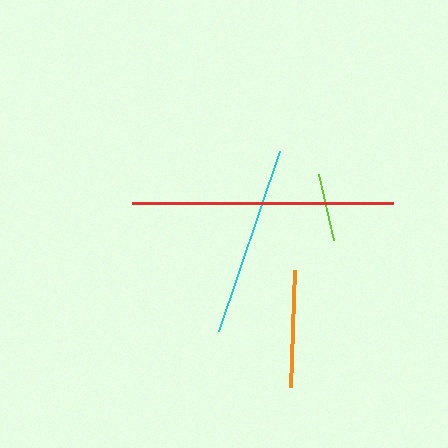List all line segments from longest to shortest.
From longest to shortest: red, cyan, orange, lime.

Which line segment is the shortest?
The lime line is the shortest at approximately 68 pixels.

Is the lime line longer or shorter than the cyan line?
The cyan line is longer than the lime line.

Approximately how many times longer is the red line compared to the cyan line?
The red line is approximately 1.4 times the length of the cyan line.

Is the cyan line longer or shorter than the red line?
The red line is longer than the cyan line.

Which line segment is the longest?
The red line is the longest at approximately 261 pixels.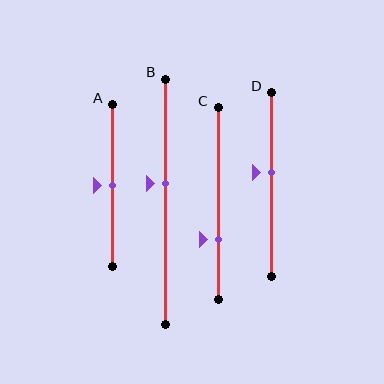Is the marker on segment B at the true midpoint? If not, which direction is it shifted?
No, the marker on segment B is shifted upward by about 7% of the segment length.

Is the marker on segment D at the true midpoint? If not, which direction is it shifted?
No, the marker on segment D is shifted upward by about 6% of the segment length.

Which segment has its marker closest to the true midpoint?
Segment A has its marker closest to the true midpoint.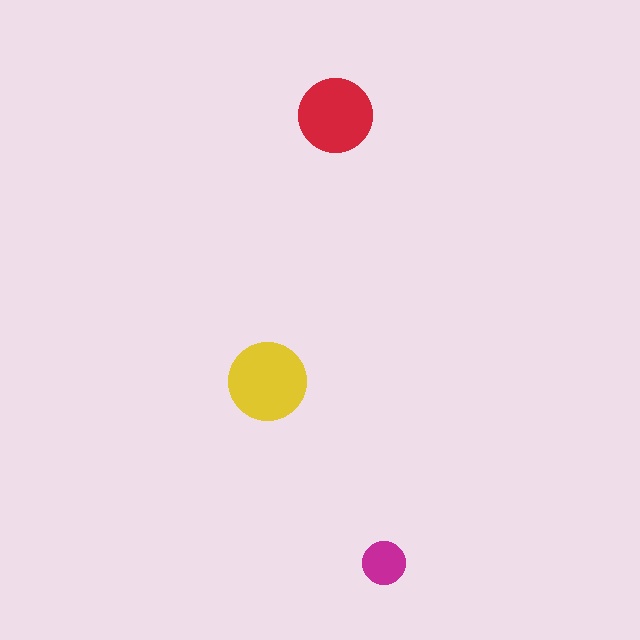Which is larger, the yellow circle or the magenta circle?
The yellow one.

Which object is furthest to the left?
The yellow circle is leftmost.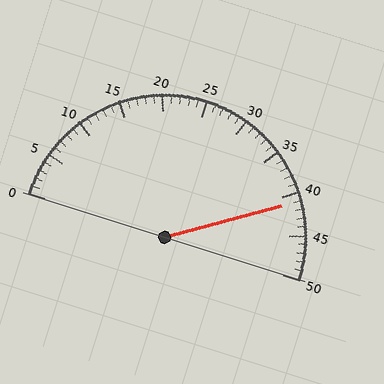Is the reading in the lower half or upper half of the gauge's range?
The reading is in the upper half of the range (0 to 50).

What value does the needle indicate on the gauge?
The needle indicates approximately 41.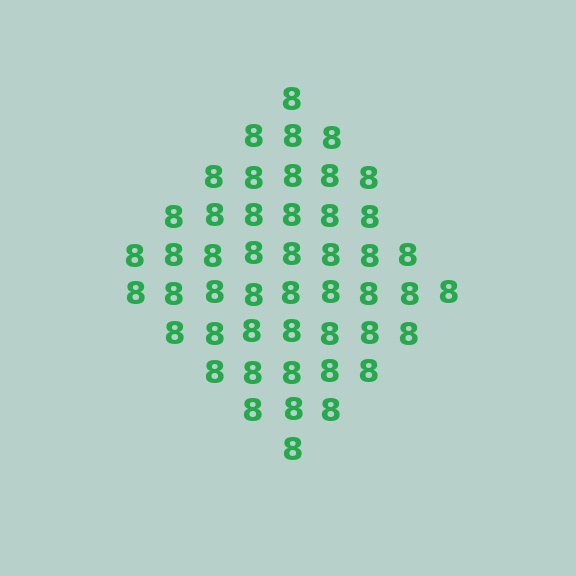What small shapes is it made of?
It is made of small digit 8's.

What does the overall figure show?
The overall figure shows a diamond.